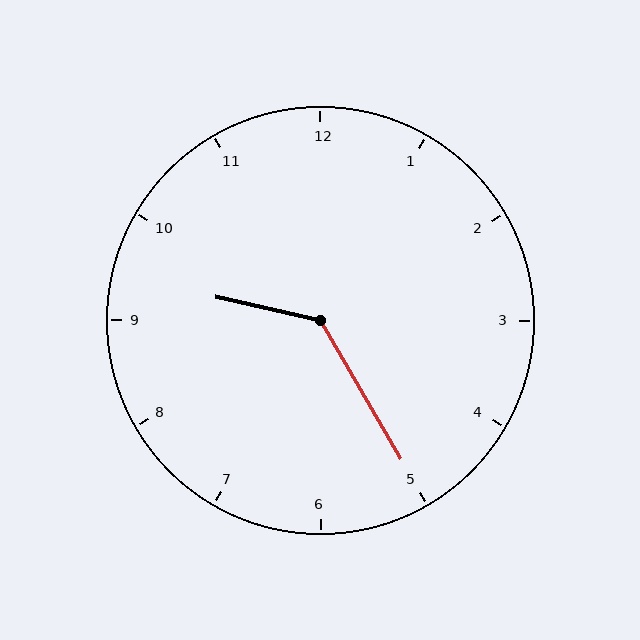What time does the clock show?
9:25.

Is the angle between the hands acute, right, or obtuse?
It is obtuse.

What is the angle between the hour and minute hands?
Approximately 132 degrees.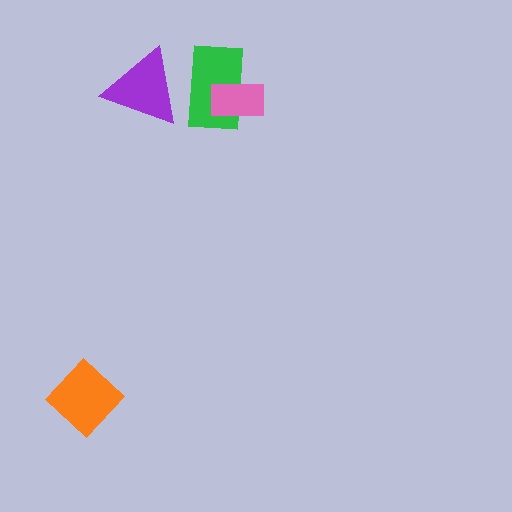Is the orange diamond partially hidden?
No, no other shape covers it.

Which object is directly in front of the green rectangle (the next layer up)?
The pink rectangle is directly in front of the green rectangle.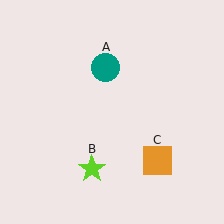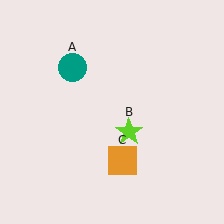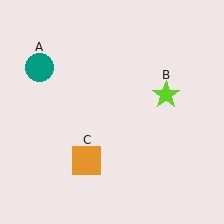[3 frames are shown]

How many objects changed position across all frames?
3 objects changed position: teal circle (object A), lime star (object B), orange square (object C).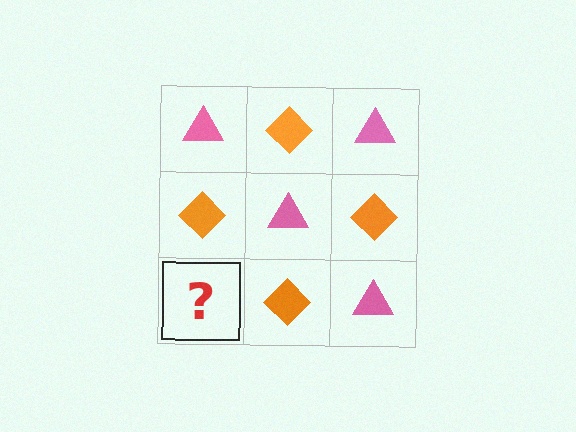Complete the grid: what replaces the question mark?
The question mark should be replaced with a pink triangle.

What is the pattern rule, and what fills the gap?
The rule is that it alternates pink triangle and orange diamond in a checkerboard pattern. The gap should be filled with a pink triangle.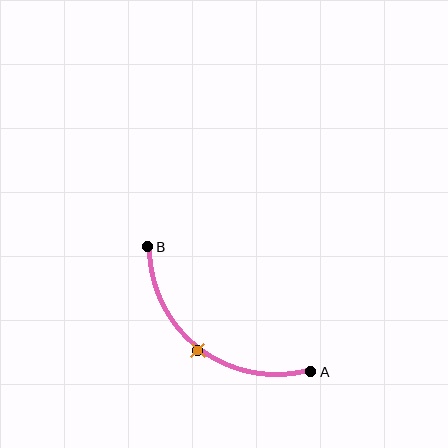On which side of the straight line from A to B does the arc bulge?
The arc bulges below and to the left of the straight line connecting A and B.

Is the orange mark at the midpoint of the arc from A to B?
Yes. The orange mark lies on the arc at equal arc-length from both A and B — it is the arc midpoint.